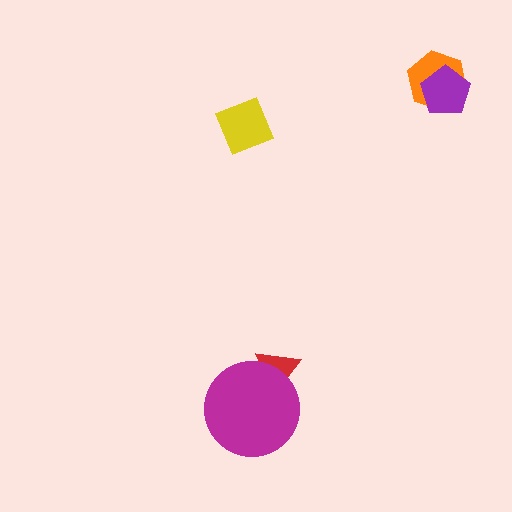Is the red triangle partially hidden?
Yes, it is partially covered by another shape.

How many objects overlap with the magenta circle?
1 object overlaps with the magenta circle.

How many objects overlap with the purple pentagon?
1 object overlaps with the purple pentagon.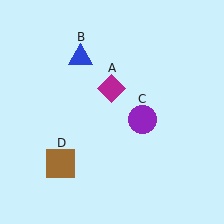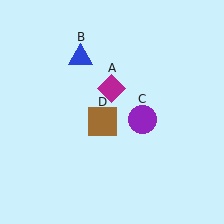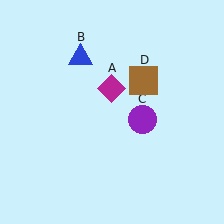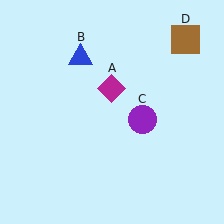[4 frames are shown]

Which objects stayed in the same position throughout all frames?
Magenta diamond (object A) and blue triangle (object B) and purple circle (object C) remained stationary.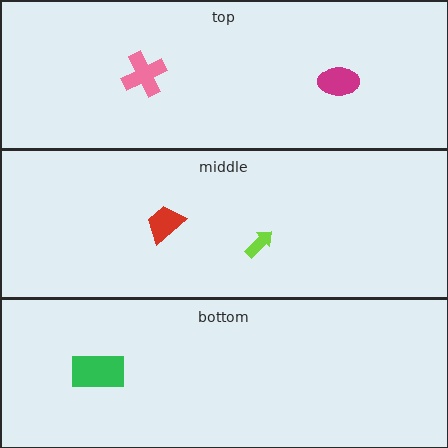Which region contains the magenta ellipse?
The top region.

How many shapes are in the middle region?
2.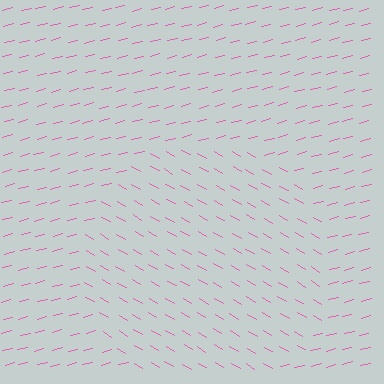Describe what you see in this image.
The image is filled with small pink line segments. A circle region in the image has lines oriented differently from the surrounding lines, creating a visible texture boundary.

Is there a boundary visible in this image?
Yes, there is a texture boundary formed by a change in line orientation.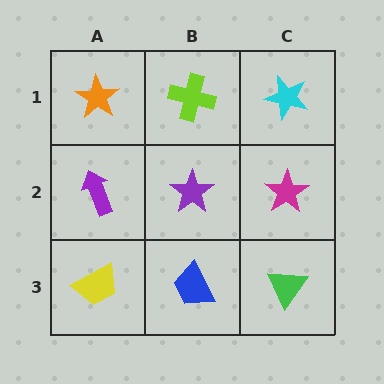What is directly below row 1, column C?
A magenta star.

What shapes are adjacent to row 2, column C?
A cyan star (row 1, column C), a green triangle (row 3, column C), a purple star (row 2, column B).